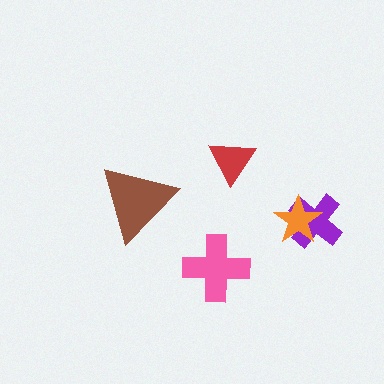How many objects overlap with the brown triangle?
0 objects overlap with the brown triangle.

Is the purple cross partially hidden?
Yes, it is partially covered by another shape.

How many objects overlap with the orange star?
1 object overlaps with the orange star.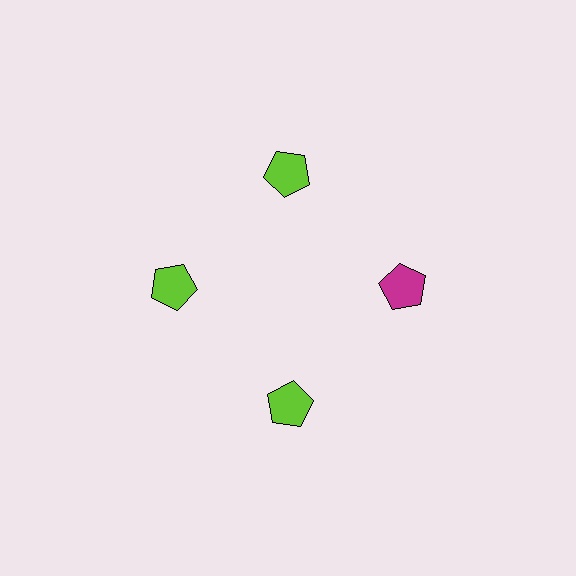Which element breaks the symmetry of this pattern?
The magenta pentagon at roughly the 3 o'clock position breaks the symmetry. All other shapes are lime pentagons.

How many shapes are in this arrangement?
There are 4 shapes arranged in a ring pattern.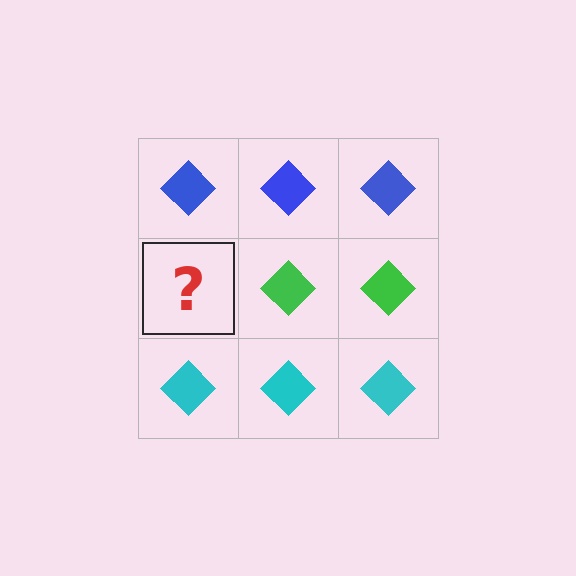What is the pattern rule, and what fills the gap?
The rule is that each row has a consistent color. The gap should be filled with a green diamond.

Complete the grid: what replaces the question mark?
The question mark should be replaced with a green diamond.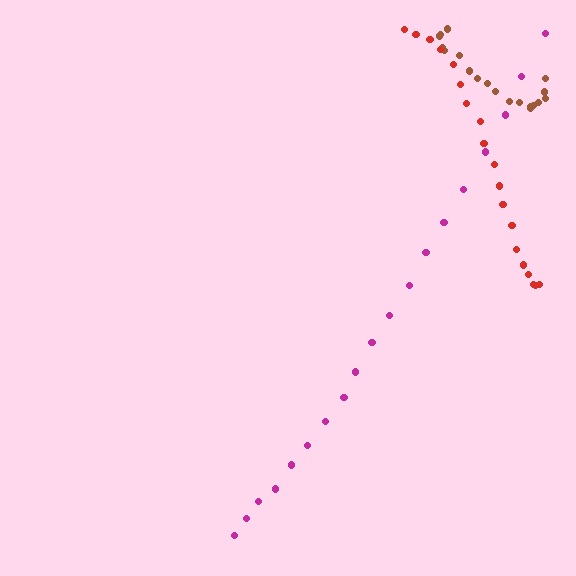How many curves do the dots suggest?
There are 3 distinct paths.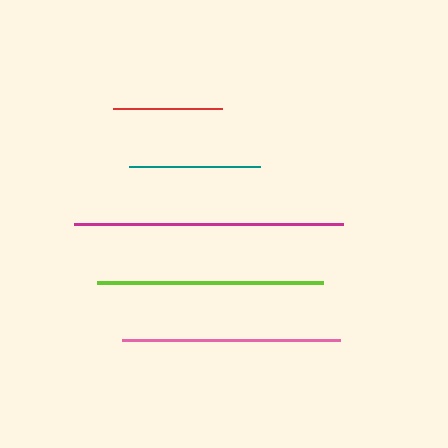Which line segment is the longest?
The magenta line is the longest at approximately 269 pixels.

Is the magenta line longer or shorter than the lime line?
The magenta line is longer than the lime line.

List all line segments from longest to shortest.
From longest to shortest: magenta, lime, pink, teal, red.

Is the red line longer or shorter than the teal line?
The teal line is longer than the red line.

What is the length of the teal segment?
The teal segment is approximately 130 pixels long.